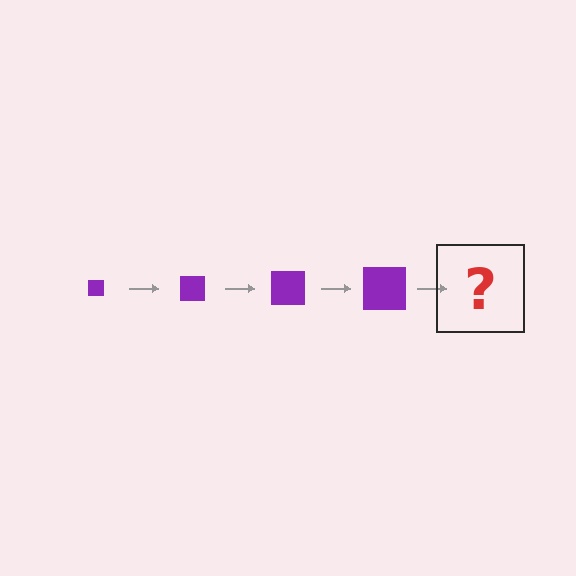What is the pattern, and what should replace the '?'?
The pattern is that the square gets progressively larger each step. The '?' should be a purple square, larger than the previous one.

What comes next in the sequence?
The next element should be a purple square, larger than the previous one.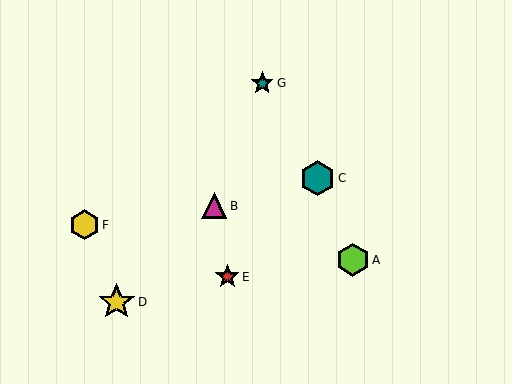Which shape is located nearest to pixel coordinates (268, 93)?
The teal star (labeled G) at (262, 83) is nearest to that location.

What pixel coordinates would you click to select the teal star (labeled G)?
Click at (262, 83) to select the teal star G.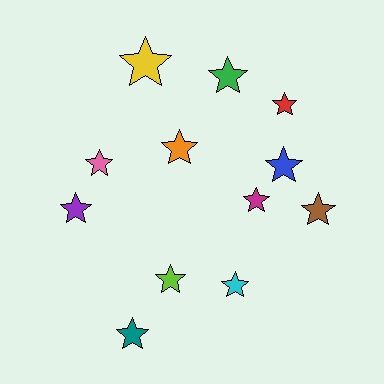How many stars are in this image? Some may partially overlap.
There are 12 stars.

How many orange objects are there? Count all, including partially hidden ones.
There is 1 orange object.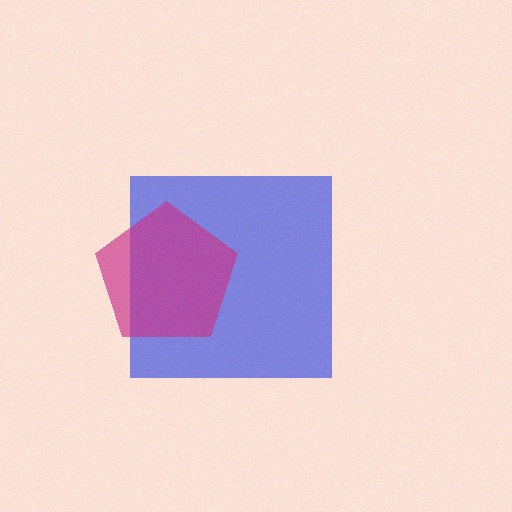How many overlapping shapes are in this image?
There are 2 overlapping shapes in the image.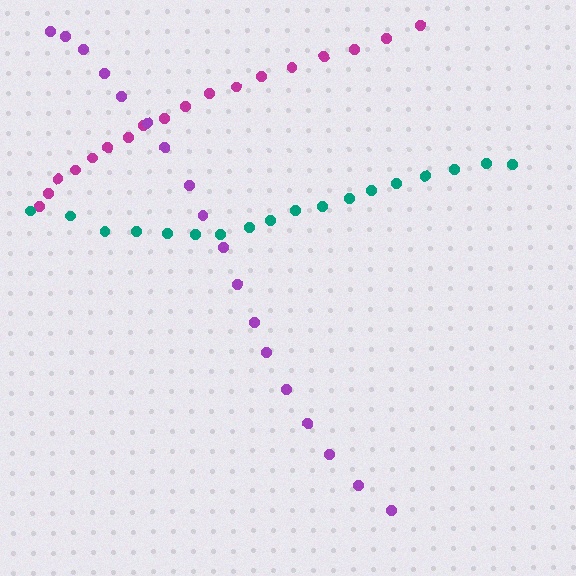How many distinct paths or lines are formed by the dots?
There are 3 distinct paths.